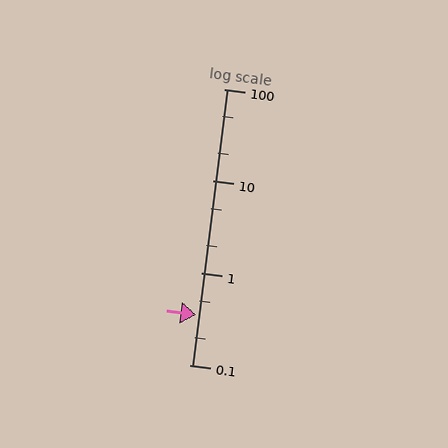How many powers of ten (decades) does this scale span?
The scale spans 3 decades, from 0.1 to 100.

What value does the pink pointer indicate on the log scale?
The pointer indicates approximately 0.35.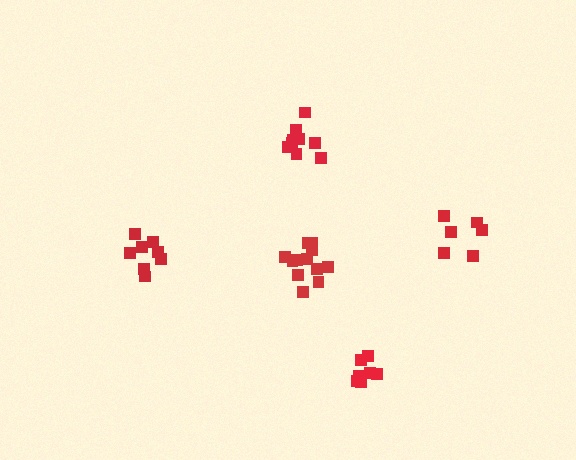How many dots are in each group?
Group 1: 12 dots, Group 2: 6 dots, Group 3: 8 dots, Group 4: 7 dots, Group 5: 9 dots (42 total).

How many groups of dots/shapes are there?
There are 5 groups.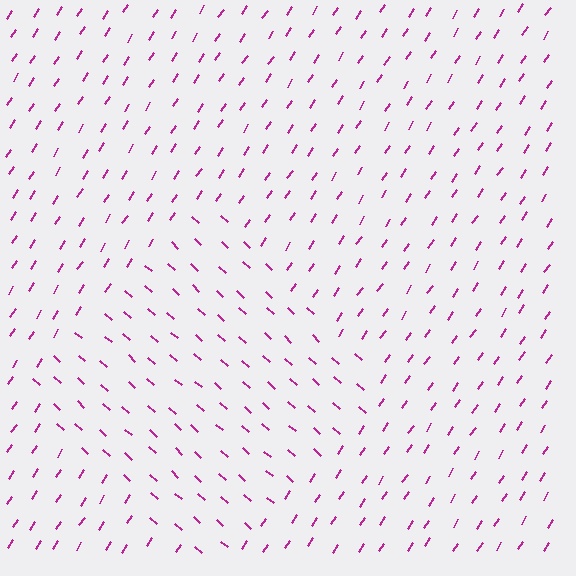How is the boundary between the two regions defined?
The boundary is defined purely by a change in line orientation (approximately 81 degrees difference). All lines are the same color and thickness.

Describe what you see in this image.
The image is filled with small magenta line segments. A diamond region in the image has lines oriented differently from the surrounding lines, creating a visible texture boundary.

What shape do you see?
I see a diamond.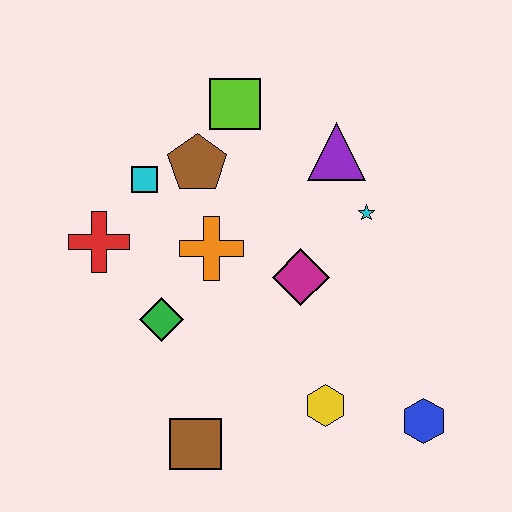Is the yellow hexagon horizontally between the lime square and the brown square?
No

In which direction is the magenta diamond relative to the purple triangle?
The magenta diamond is below the purple triangle.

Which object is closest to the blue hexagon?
The yellow hexagon is closest to the blue hexagon.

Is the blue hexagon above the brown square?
Yes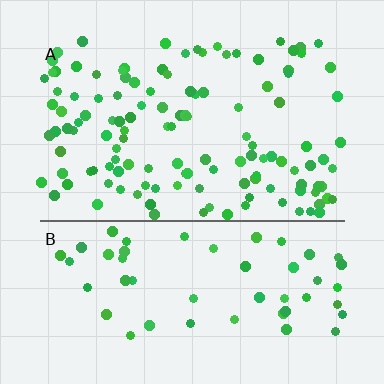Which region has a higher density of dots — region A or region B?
A (the top).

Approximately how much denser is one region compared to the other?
Approximately 2.3× — region A over region B.